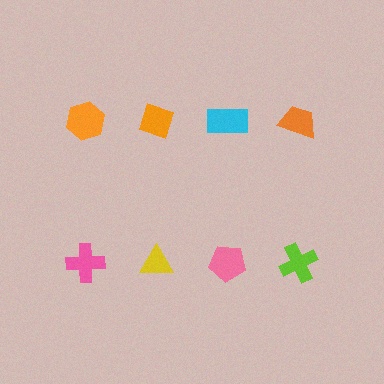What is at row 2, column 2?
A yellow triangle.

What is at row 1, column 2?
An orange diamond.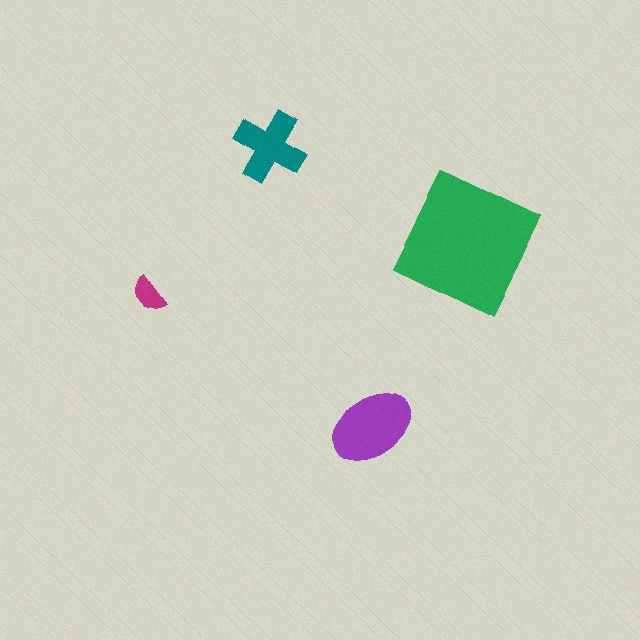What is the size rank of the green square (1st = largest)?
1st.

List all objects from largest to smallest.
The green square, the purple ellipse, the teal cross, the magenta semicircle.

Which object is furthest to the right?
The green square is rightmost.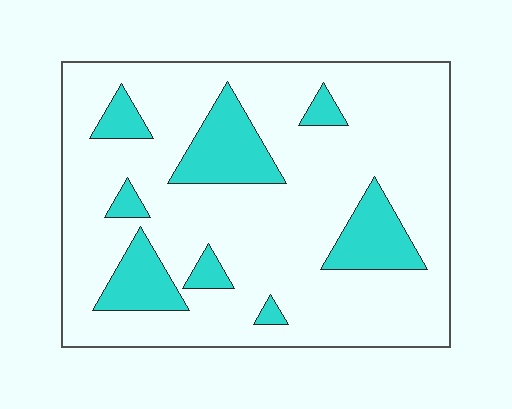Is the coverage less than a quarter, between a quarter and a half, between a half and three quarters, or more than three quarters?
Less than a quarter.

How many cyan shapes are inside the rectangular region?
8.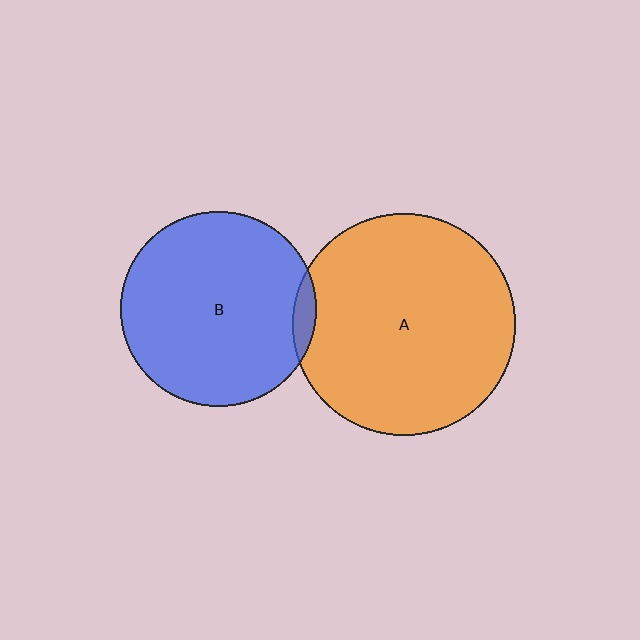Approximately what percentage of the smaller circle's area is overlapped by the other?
Approximately 5%.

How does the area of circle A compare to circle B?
Approximately 1.3 times.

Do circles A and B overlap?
Yes.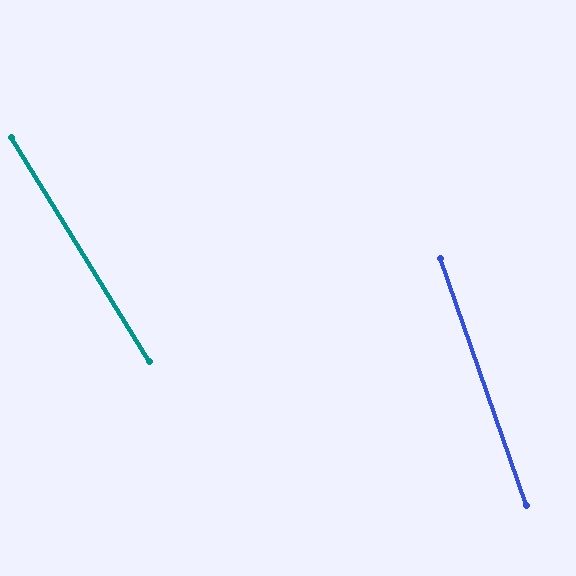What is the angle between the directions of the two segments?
Approximately 12 degrees.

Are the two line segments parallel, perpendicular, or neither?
Neither parallel nor perpendicular — they differ by about 12°.